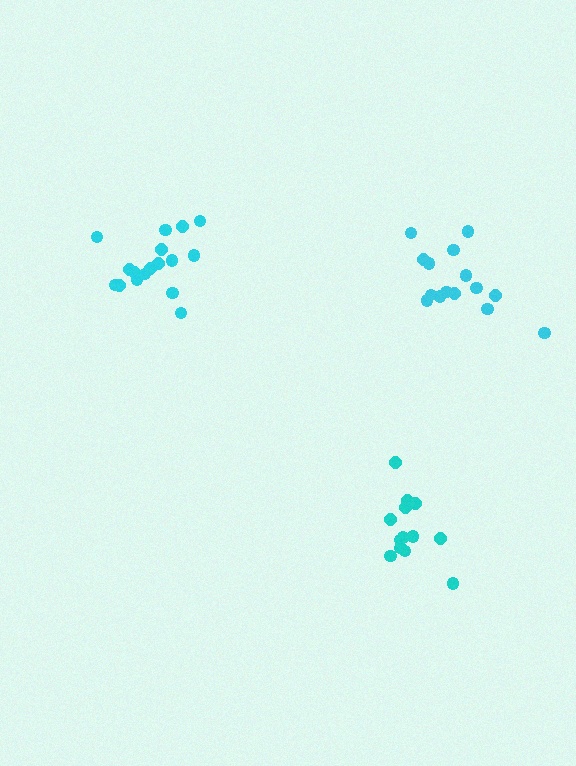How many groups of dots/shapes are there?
There are 3 groups.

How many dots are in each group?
Group 1: 17 dots, Group 2: 15 dots, Group 3: 13 dots (45 total).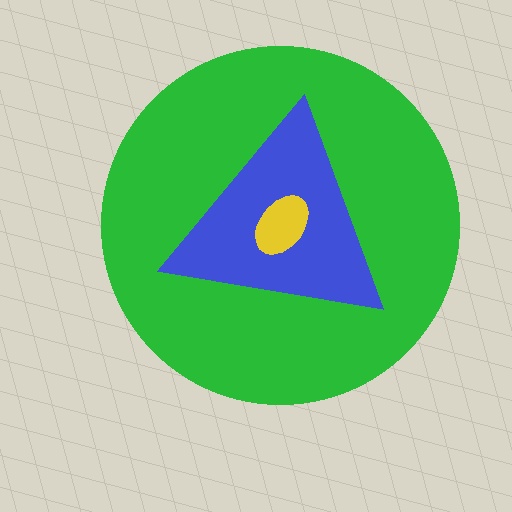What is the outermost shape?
The green circle.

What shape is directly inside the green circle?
The blue triangle.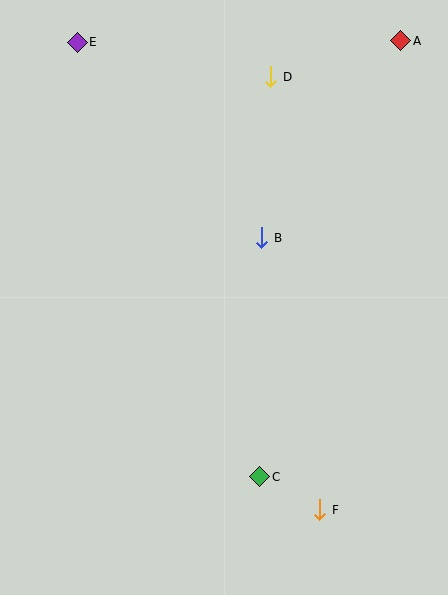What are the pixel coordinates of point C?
Point C is at (260, 477).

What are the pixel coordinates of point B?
Point B is at (262, 238).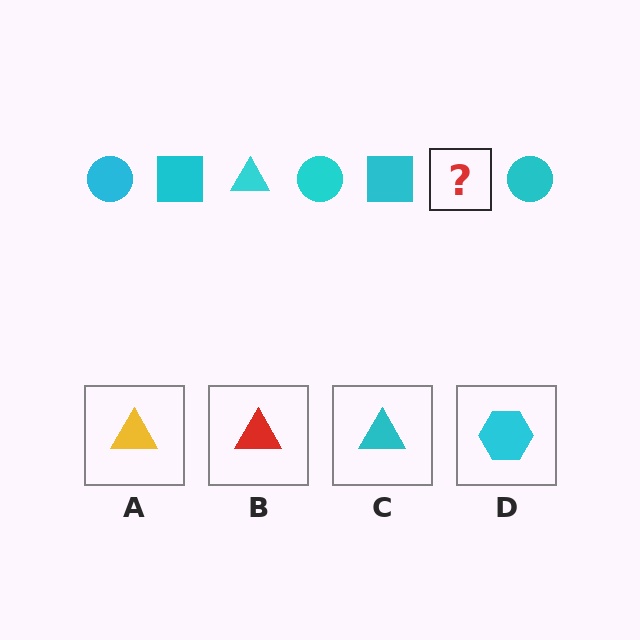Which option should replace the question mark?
Option C.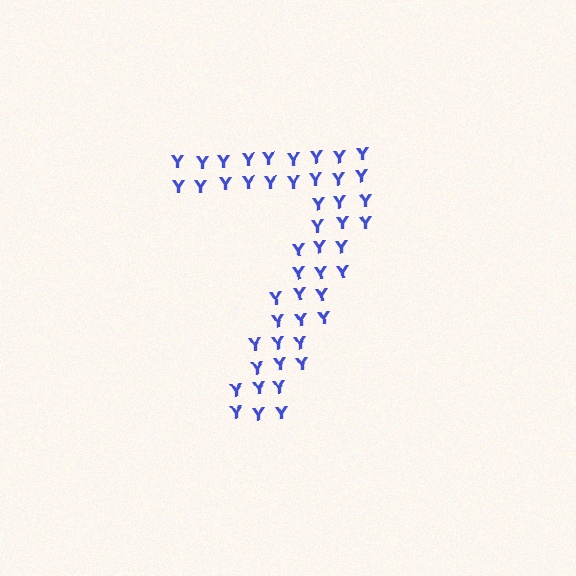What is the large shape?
The large shape is the digit 7.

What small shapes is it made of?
It is made of small letter Y's.